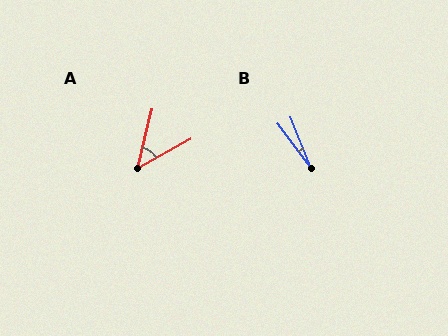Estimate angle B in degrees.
Approximately 15 degrees.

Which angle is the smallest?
B, at approximately 15 degrees.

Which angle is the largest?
A, at approximately 47 degrees.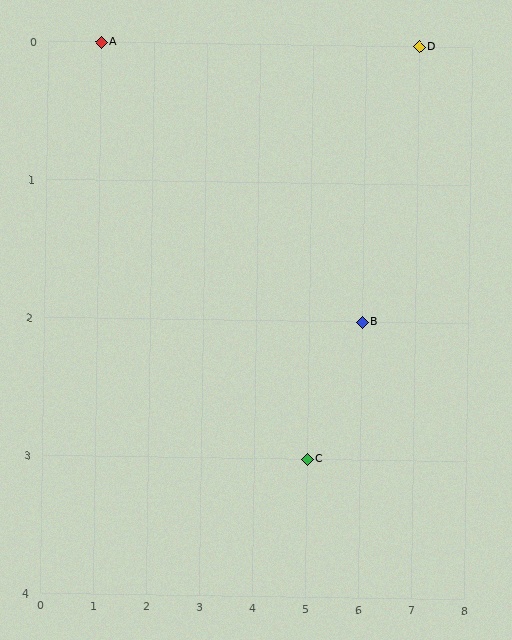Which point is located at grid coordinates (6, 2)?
Point B is at (6, 2).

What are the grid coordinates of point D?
Point D is at grid coordinates (7, 0).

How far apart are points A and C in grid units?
Points A and C are 4 columns and 3 rows apart (about 5.0 grid units diagonally).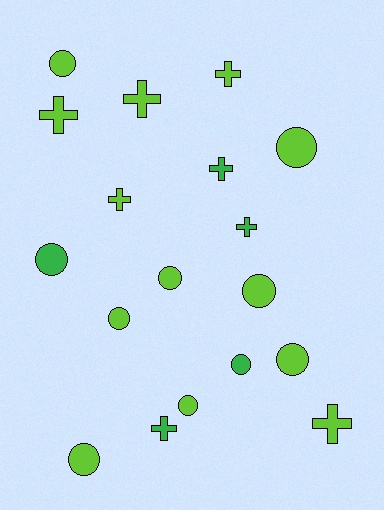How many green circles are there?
There are 2 green circles.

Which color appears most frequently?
Lime, with 13 objects.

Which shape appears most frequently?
Circle, with 10 objects.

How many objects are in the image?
There are 18 objects.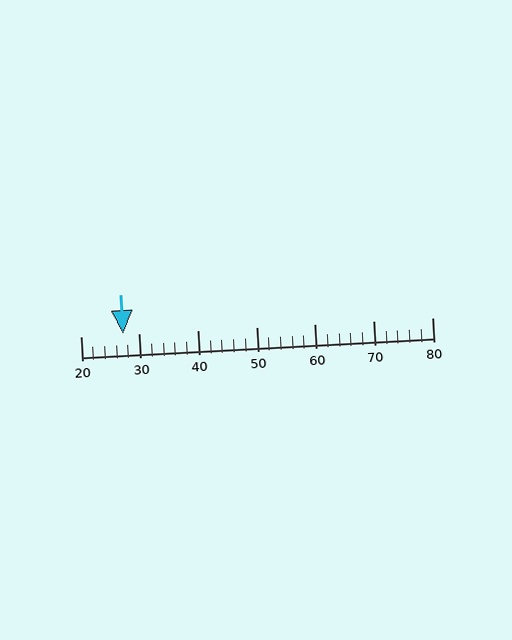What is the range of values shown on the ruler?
The ruler shows values from 20 to 80.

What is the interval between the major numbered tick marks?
The major tick marks are spaced 10 units apart.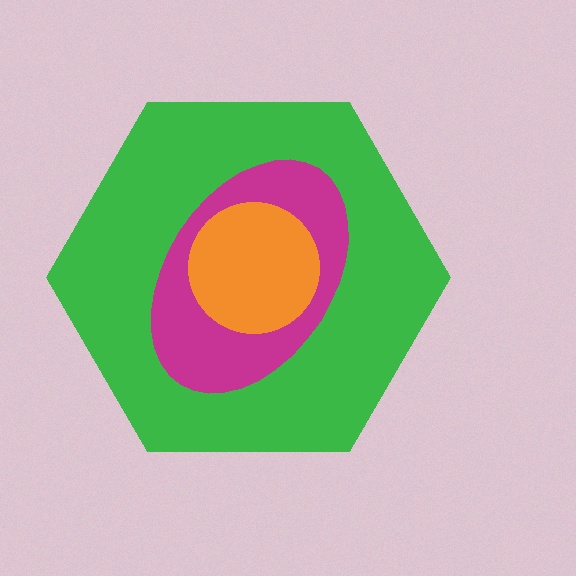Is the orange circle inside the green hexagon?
Yes.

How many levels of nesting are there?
3.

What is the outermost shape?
The green hexagon.